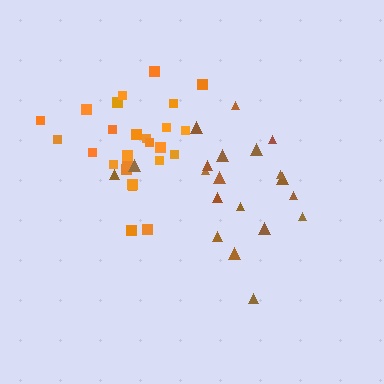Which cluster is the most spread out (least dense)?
Brown.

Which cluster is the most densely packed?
Orange.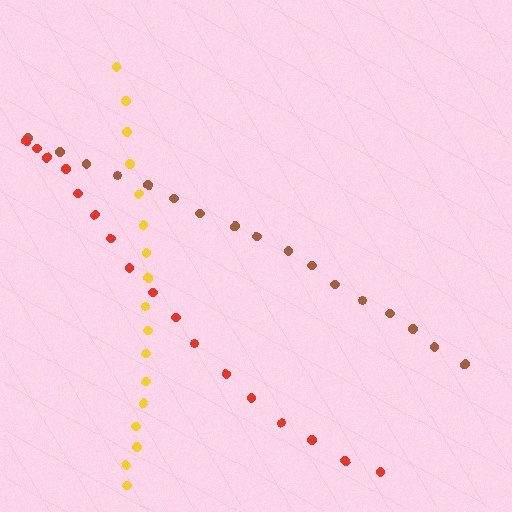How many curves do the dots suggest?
There are 3 distinct paths.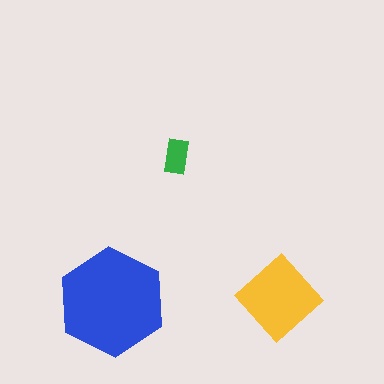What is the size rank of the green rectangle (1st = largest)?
3rd.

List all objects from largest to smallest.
The blue hexagon, the yellow diamond, the green rectangle.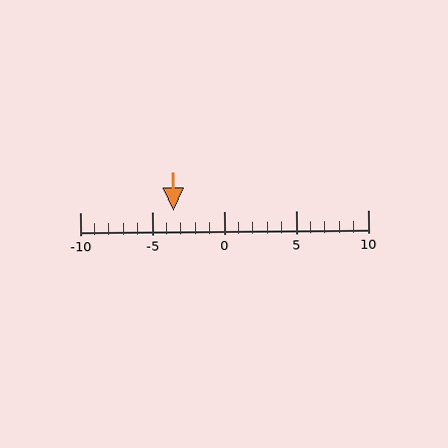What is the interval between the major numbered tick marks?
The major tick marks are spaced 5 units apart.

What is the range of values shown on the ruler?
The ruler shows values from -10 to 10.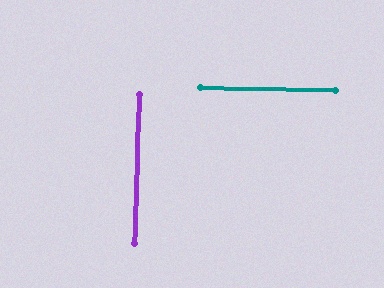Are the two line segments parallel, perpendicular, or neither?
Perpendicular — they meet at approximately 90°.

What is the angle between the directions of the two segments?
Approximately 90 degrees.